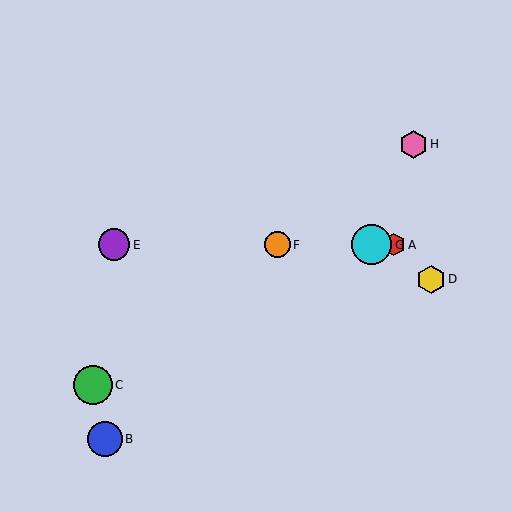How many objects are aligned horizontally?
4 objects (A, E, F, G) are aligned horizontally.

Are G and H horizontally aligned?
No, G is at y≈245 and H is at y≈144.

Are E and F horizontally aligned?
Yes, both are at y≈245.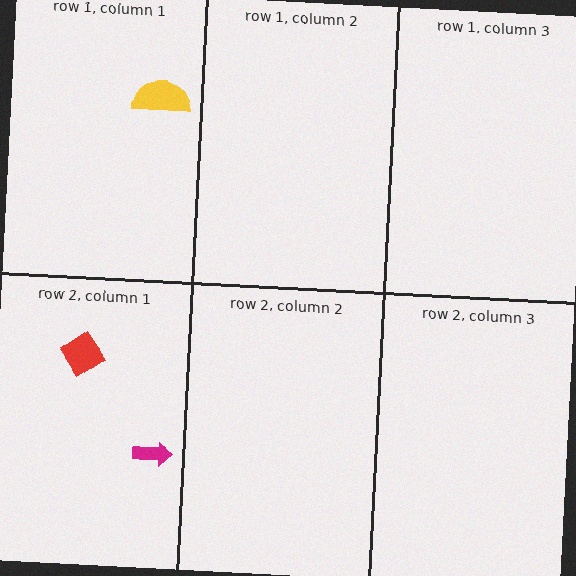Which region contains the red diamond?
The row 2, column 1 region.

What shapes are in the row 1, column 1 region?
The yellow semicircle.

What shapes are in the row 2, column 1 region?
The magenta arrow, the red diamond.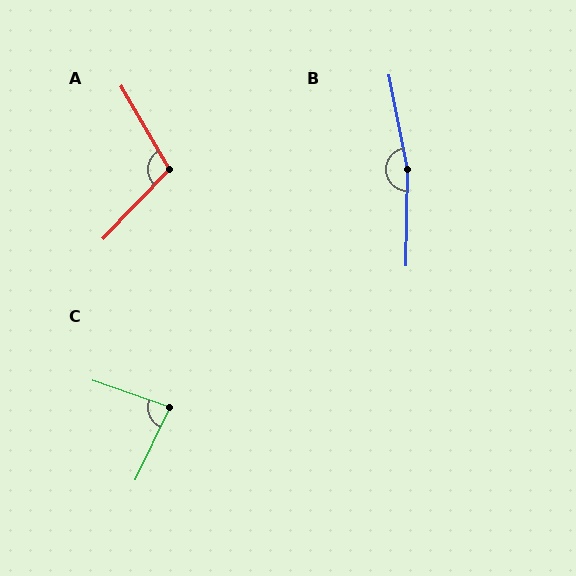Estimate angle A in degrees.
Approximately 106 degrees.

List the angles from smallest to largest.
C (84°), A (106°), B (168°).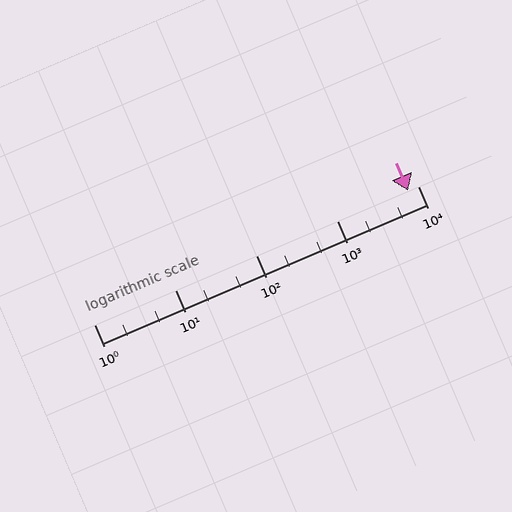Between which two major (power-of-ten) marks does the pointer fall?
The pointer is between 1000 and 10000.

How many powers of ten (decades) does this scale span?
The scale spans 4 decades, from 1 to 10000.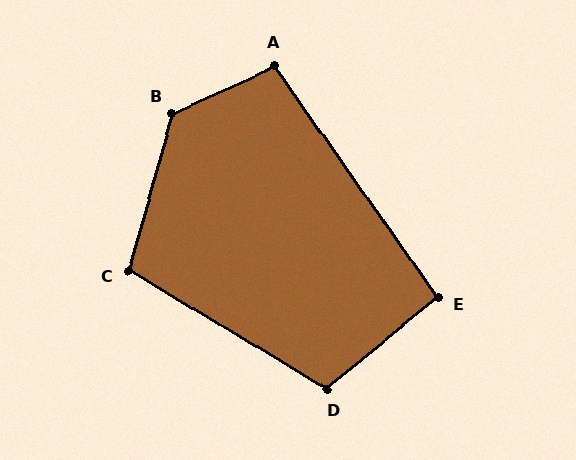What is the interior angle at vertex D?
Approximately 109 degrees (obtuse).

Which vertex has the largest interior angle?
B, at approximately 130 degrees.